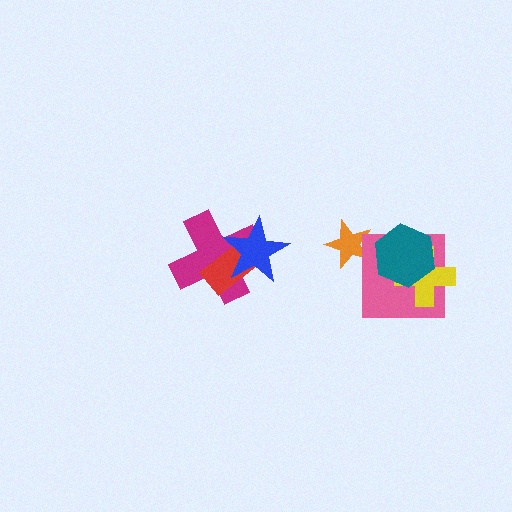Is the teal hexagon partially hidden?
No, no other shape covers it.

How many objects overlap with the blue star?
2 objects overlap with the blue star.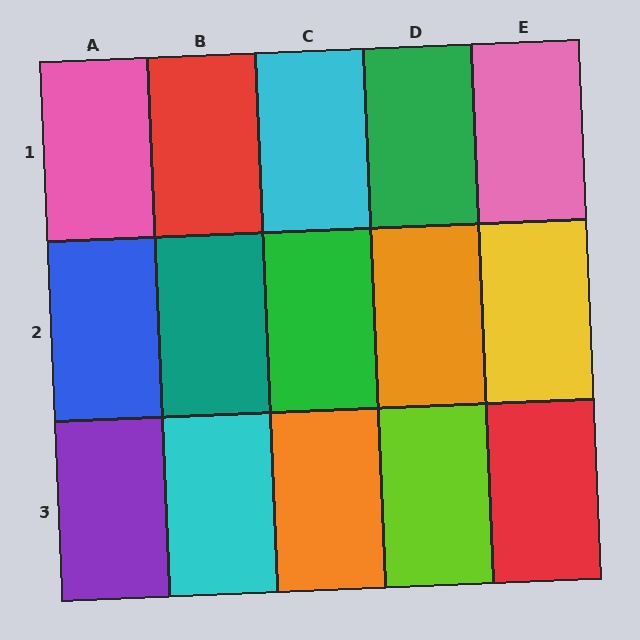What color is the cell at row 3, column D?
Lime.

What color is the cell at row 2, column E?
Yellow.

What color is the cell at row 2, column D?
Orange.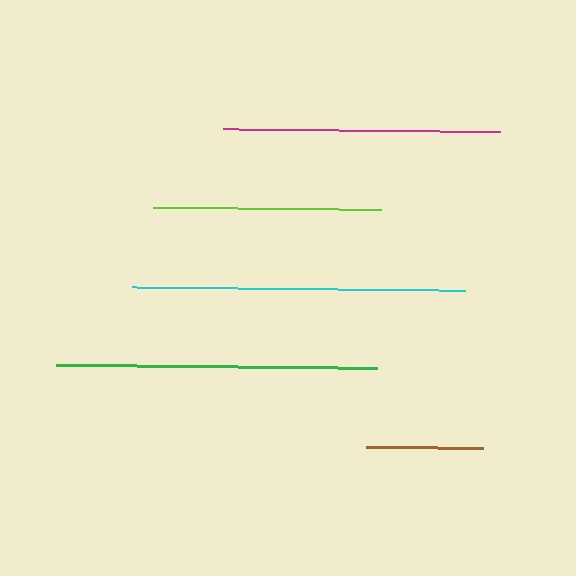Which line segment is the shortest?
The brown line is the shortest at approximately 117 pixels.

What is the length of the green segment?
The green segment is approximately 321 pixels long.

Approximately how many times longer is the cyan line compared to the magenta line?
The cyan line is approximately 1.2 times the length of the magenta line.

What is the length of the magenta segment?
The magenta segment is approximately 277 pixels long.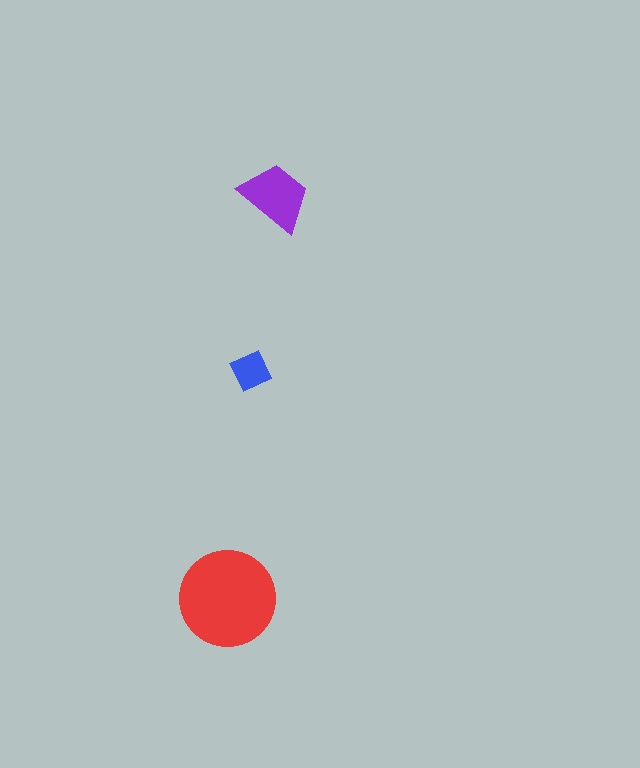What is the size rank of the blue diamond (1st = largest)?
3rd.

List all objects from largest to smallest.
The red circle, the purple trapezoid, the blue diamond.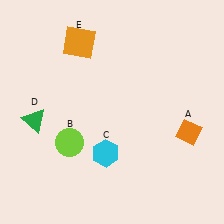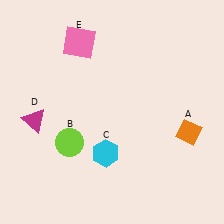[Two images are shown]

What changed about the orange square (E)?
In Image 1, E is orange. In Image 2, it changed to pink.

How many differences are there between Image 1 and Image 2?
There are 2 differences between the two images.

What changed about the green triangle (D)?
In Image 1, D is green. In Image 2, it changed to magenta.